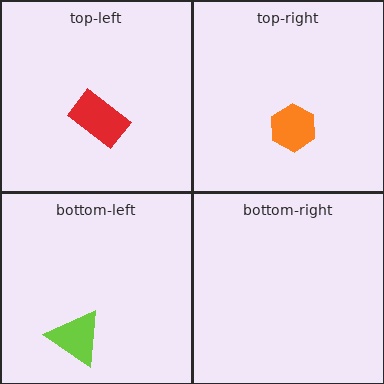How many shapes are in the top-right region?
1.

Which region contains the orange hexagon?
The top-right region.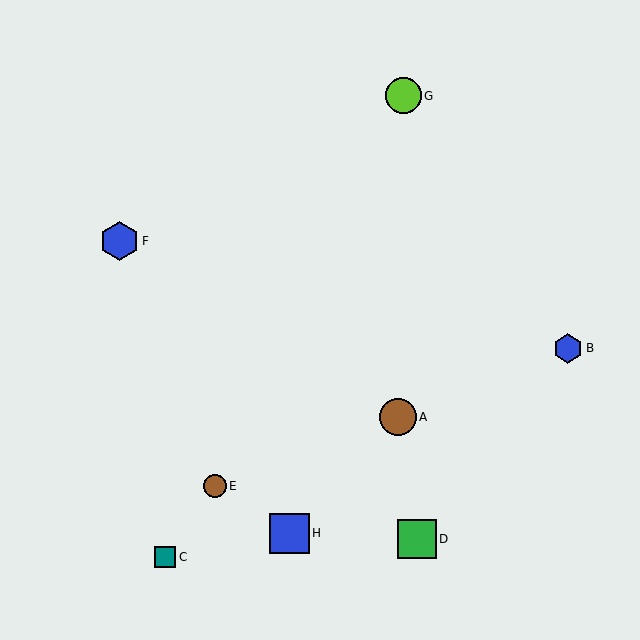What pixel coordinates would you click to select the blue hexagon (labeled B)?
Click at (568, 348) to select the blue hexagon B.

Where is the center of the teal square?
The center of the teal square is at (165, 557).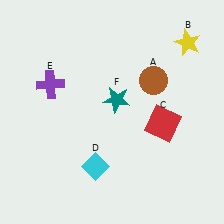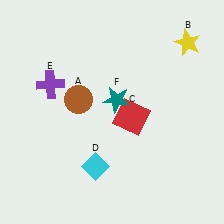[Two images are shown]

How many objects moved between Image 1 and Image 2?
2 objects moved between the two images.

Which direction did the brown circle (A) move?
The brown circle (A) moved left.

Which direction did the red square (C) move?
The red square (C) moved left.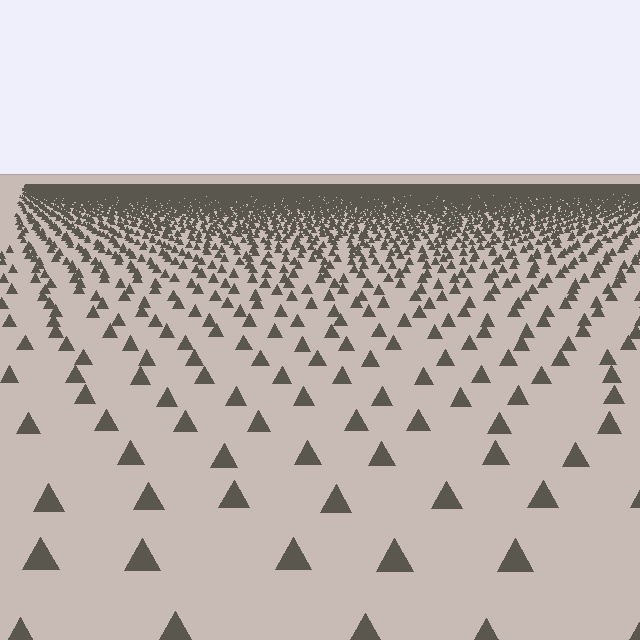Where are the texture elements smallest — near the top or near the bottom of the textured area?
Near the top.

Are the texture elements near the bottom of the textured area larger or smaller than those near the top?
Larger. Near the bottom, elements are closer to the viewer and appear at a bigger on-screen size.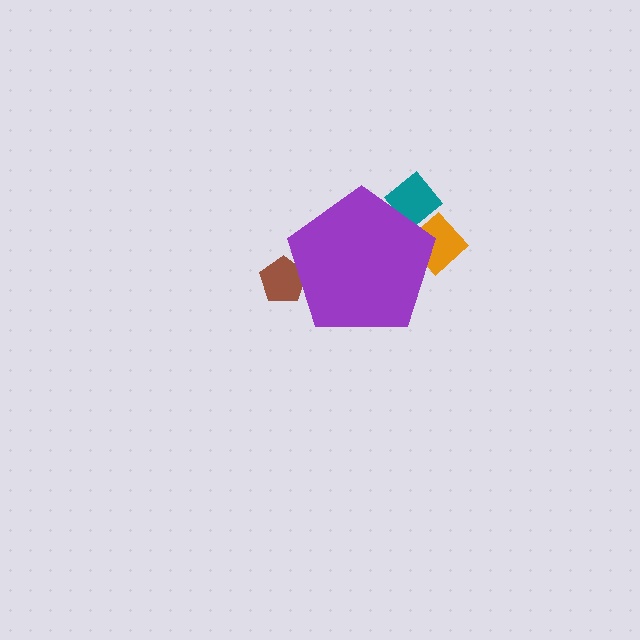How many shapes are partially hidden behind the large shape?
3 shapes are partially hidden.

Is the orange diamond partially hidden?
Yes, the orange diamond is partially hidden behind the purple pentagon.